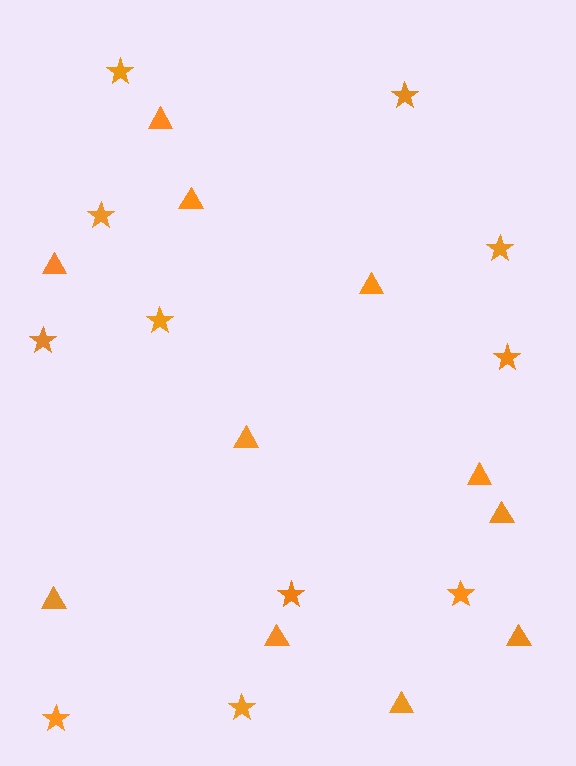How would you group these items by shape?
There are 2 groups: one group of stars (11) and one group of triangles (11).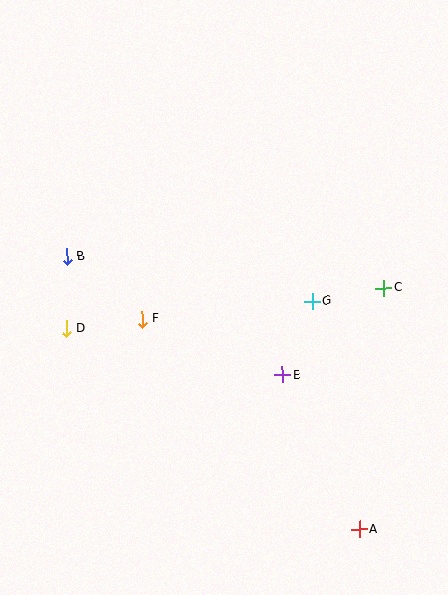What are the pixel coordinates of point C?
Point C is at (383, 288).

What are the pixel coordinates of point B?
Point B is at (67, 257).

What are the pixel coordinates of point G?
Point G is at (312, 301).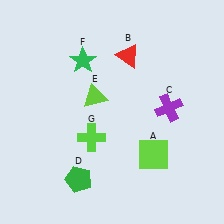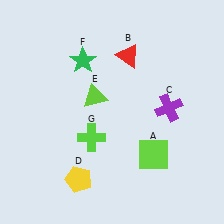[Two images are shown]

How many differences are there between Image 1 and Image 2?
There is 1 difference between the two images.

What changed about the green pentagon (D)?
In Image 1, D is green. In Image 2, it changed to yellow.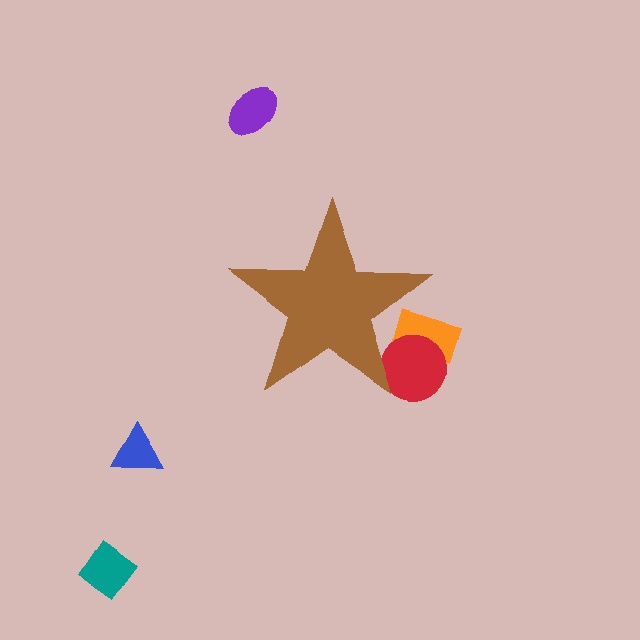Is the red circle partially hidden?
Yes, the red circle is partially hidden behind the brown star.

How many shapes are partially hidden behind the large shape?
2 shapes are partially hidden.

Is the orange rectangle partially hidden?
Yes, the orange rectangle is partially hidden behind the brown star.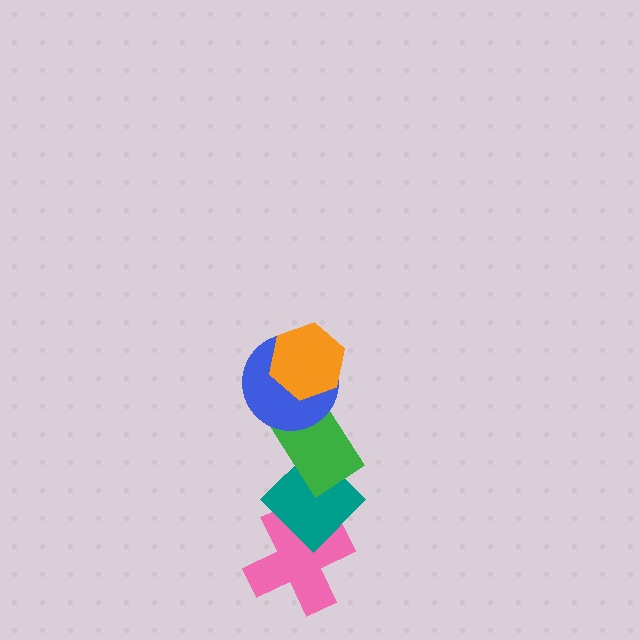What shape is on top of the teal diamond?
The green rectangle is on top of the teal diamond.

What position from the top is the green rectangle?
The green rectangle is 3rd from the top.